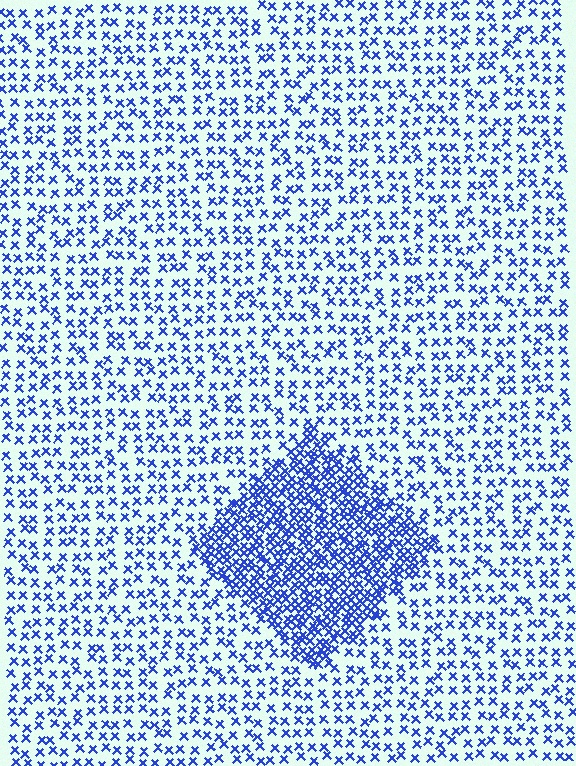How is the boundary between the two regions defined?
The boundary is defined by a change in element density (approximately 2.5x ratio). All elements are the same color, size, and shape.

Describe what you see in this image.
The image contains small blue elements arranged at two different densities. A diamond-shaped region is visible where the elements are more densely packed than the surrounding area.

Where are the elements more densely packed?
The elements are more densely packed inside the diamond boundary.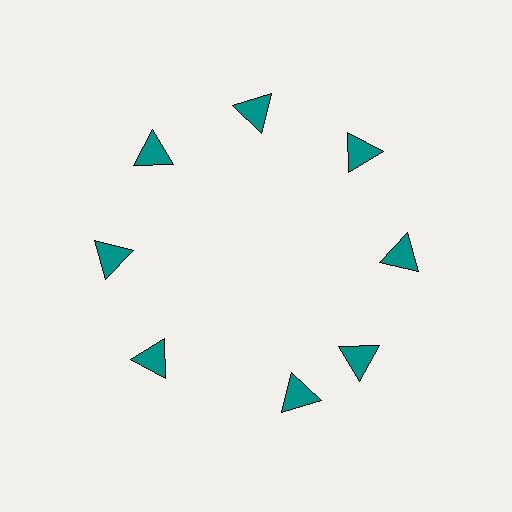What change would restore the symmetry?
The symmetry would be restored by rotating it back into even spacing with its neighbors so that all 8 triangles sit at equal angles and equal distance from the center.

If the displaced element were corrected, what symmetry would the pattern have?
It would have 8-fold rotational symmetry — the pattern would map onto itself every 45 degrees.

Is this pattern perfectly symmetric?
No. The 8 teal triangles are arranged in a ring, but one element near the 6 o'clock position is rotated out of alignment along the ring, breaking the 8-fold rotational symmetry.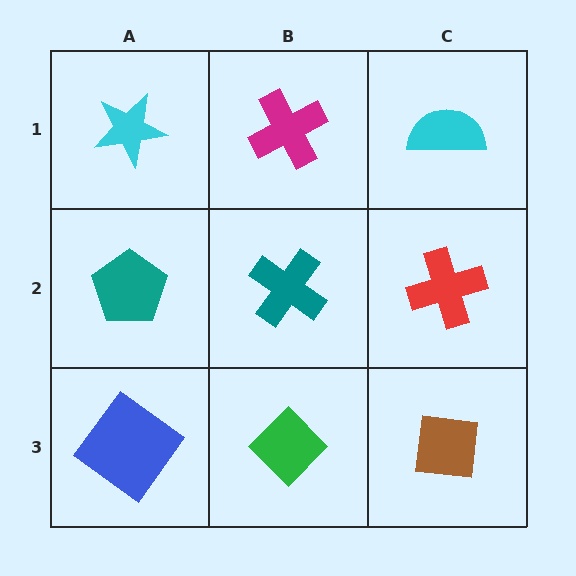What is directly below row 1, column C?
A red cross.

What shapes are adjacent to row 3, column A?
A teal pentagon (row 2, column A), a green diamond (row 3, column B).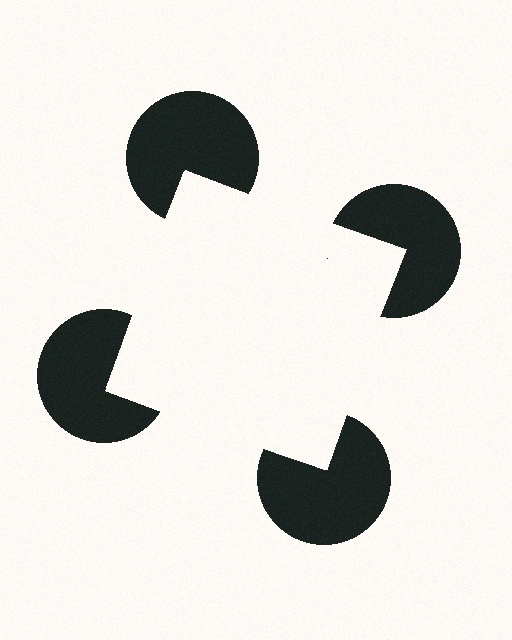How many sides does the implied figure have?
4 sides.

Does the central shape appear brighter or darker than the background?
It typically appears slightly brighter than the background, even though no actual brightness change is drawn.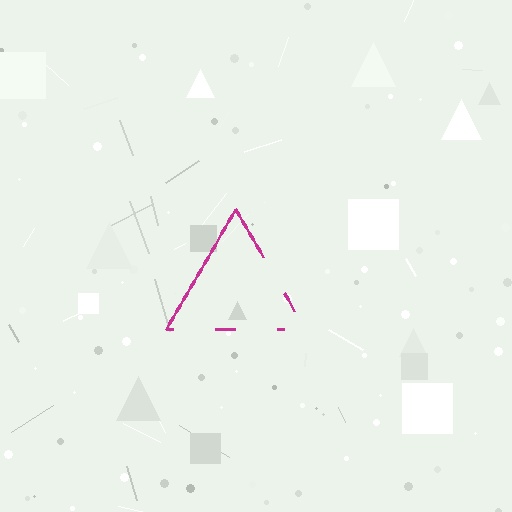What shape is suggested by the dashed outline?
The dashed outline suggests a triangle.